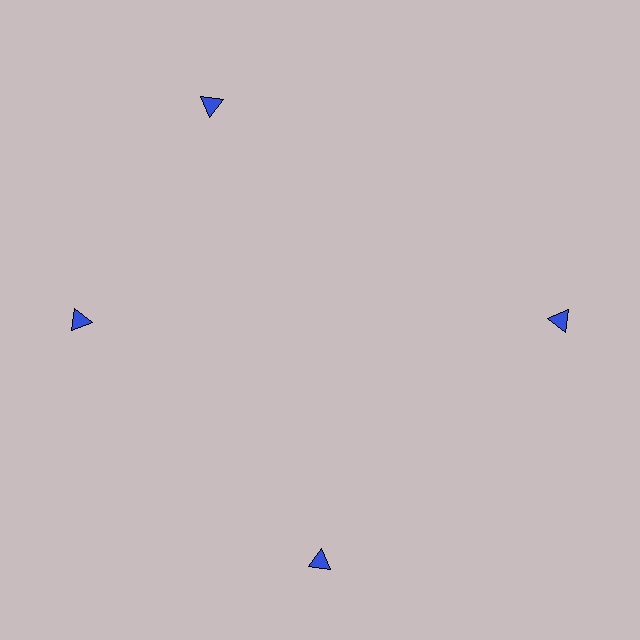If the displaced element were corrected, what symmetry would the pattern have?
It would have 4-fold rotational symmetry — the pattern would map onto itself every 90 degrees.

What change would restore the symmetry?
The symmetry would be restored by rotating it back into even spacing with its neighbors so that all 4 triangles sit at equal angles and equal distance from the center.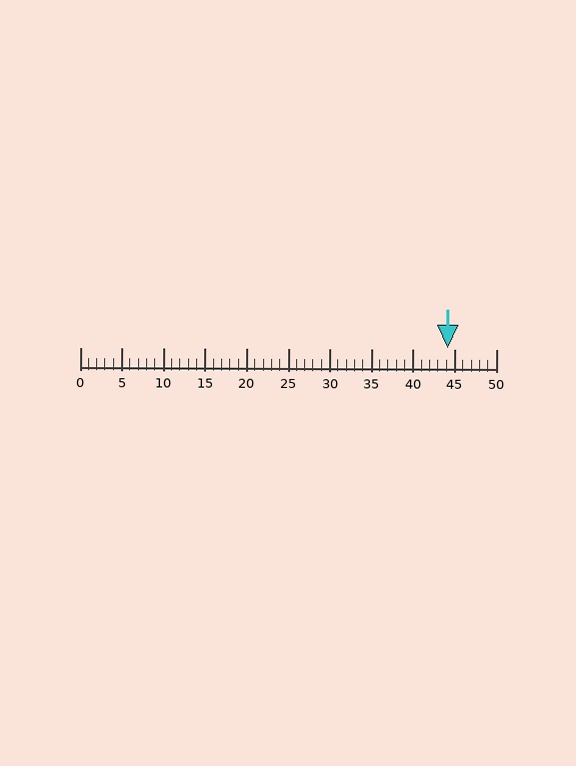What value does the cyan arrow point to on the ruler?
The cyan arrow points to approximately 44.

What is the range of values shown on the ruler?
The ruler shows values from 0 to 50.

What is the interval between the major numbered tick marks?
The major tick marks are spaced 5 units apart.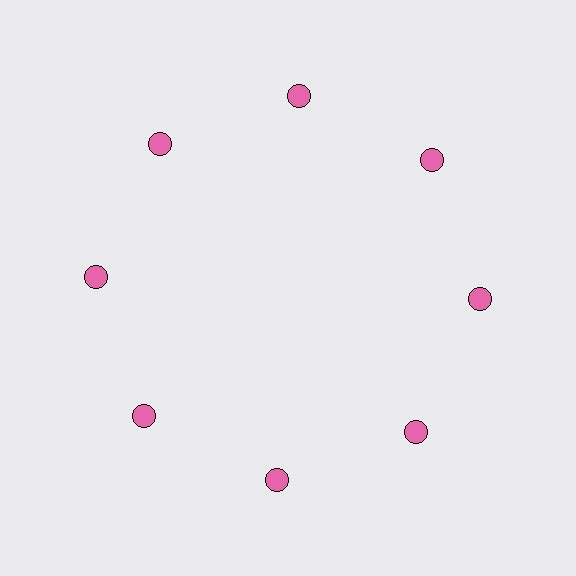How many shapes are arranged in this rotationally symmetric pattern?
There are 8 shapes, arranged in 8 groups of 1.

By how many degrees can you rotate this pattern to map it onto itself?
The pattern maps onto itself every 45 degrees of rotation.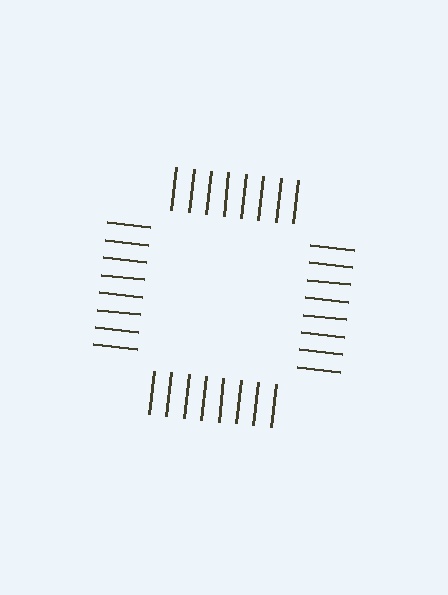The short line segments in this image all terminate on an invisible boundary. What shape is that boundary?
An illusory square — the line segments terminate on its edges but no continuous stroke is drawn.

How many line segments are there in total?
32 — 8 along each of the 4 edges.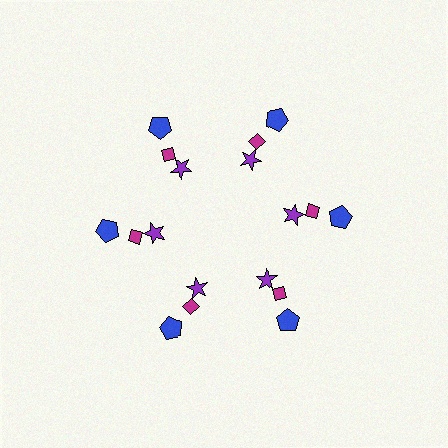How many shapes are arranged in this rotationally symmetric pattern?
There are 18 shapes, arranged in 6 groups of 3.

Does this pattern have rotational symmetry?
Yes, this pattern has 6-fold rotational symmetry. It looks the same after rotating 60 degrees around the center.